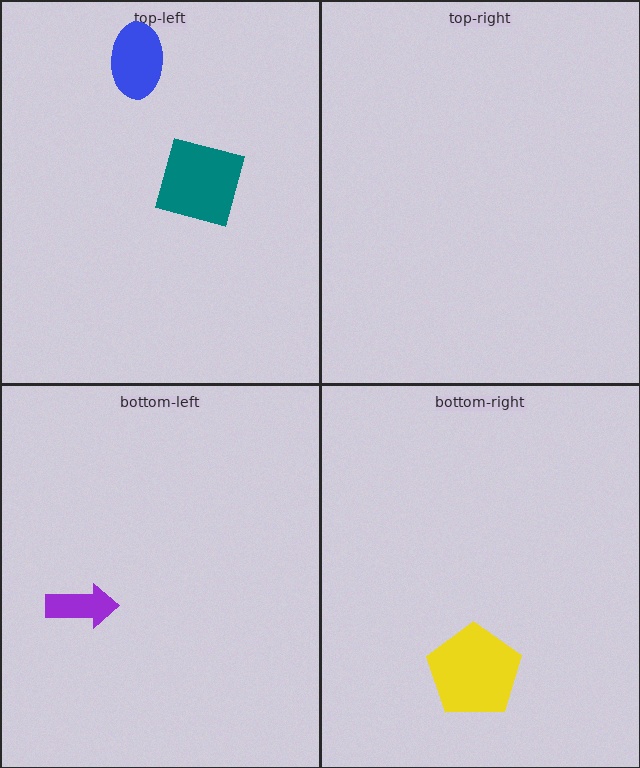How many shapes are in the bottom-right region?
1.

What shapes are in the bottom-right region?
The yellow pentagon.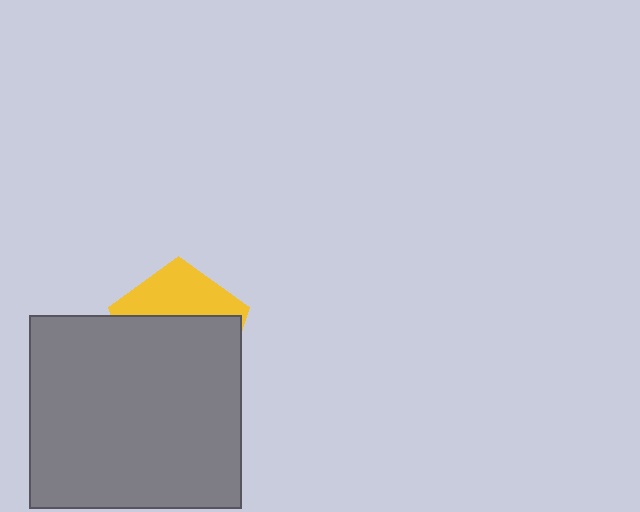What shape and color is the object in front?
The object in front is a gray rectangle.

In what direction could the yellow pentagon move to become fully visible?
The yellow pentagon could move up. That would shift it out from behind the gray rectangle entirely.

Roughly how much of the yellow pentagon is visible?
A small part of it is visible (roughly 36%).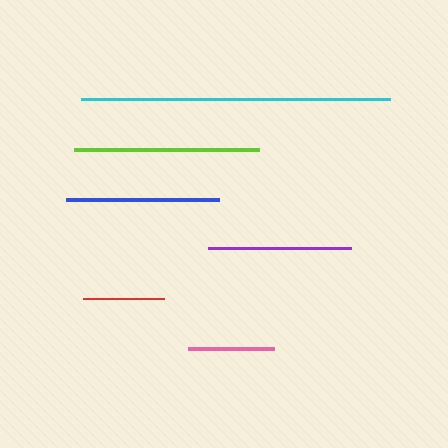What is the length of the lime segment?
The lime segment is approximately 185 pixels long.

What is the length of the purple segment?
The purple segment is approximately 143 pixels long.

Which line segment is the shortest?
The red line is the shortest at approximately 82 pixels.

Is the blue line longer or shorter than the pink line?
The blue line is longer than the pink line.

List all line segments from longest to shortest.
From longest to shortest: cyan, lime, blue, purple, pink, red.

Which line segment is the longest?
The cyan line is the longest at approximately 309 pixels.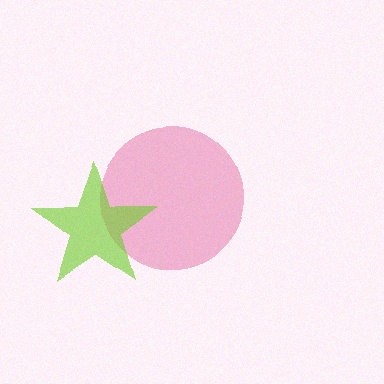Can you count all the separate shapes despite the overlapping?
Yes, there are 2 separate shapes.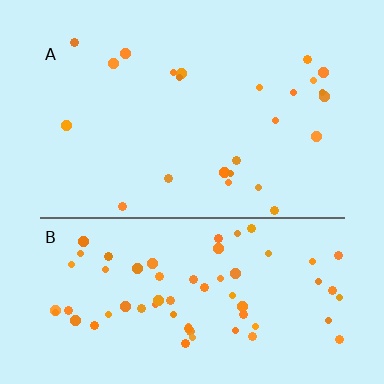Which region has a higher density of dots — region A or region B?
B (the bottom).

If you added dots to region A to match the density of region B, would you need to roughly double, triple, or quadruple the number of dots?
Approximately triple.